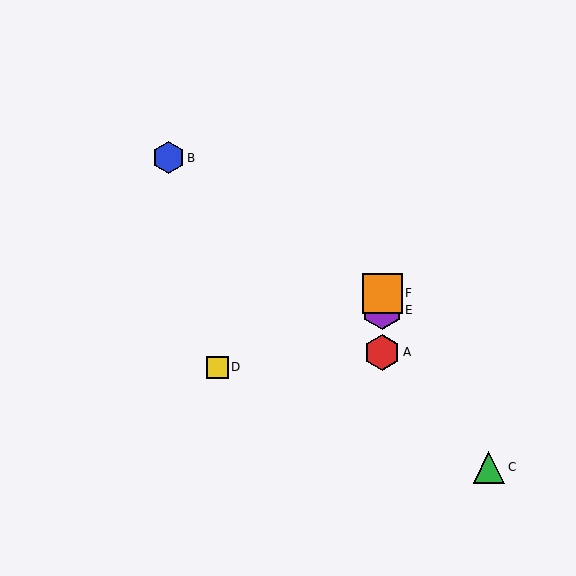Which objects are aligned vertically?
Objects A, E, F are aligned vertically.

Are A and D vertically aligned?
No, A is at x≈382 and D is at x≈218.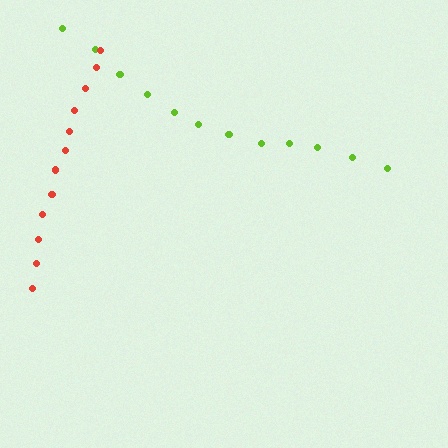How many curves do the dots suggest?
There are 2 distinct paths.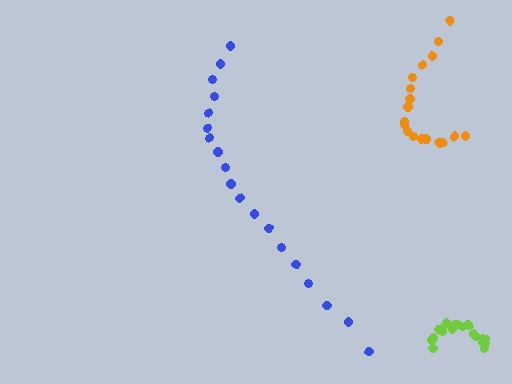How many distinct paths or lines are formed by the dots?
There are 3 distinct paths.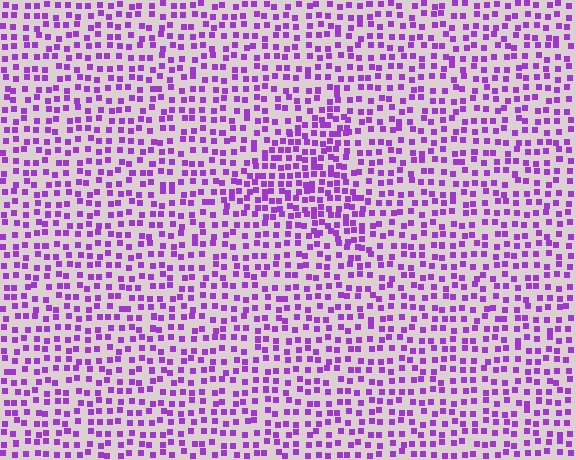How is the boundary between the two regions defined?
The boundary is defined by a change in element density (approximately 1.6x ratio). All elements are the same color, size, and shape.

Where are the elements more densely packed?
The elements are more densely packed inside the triangle boundary.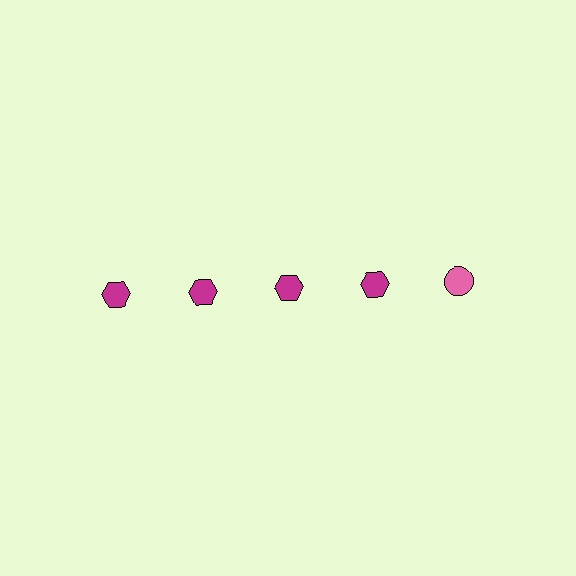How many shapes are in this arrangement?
There are 5 shapes arranged in a grid pattern.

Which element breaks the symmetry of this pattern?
The pink circle in the top row, rightmost column breaks the symmetry. All other shapes are magenta hexagons.